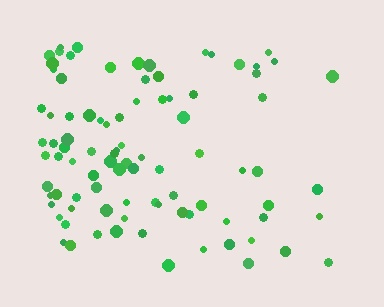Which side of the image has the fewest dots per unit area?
The right.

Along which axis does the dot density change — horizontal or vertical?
Horizontal.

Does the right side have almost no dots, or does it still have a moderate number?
Still a moderate number, just noticeably fewer than the left.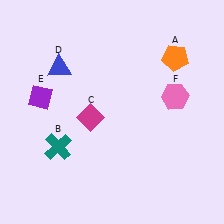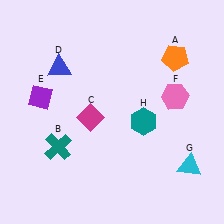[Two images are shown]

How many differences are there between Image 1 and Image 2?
There are 2 differences between the two images.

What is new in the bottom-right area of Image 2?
A cyan triangle (G) was added in the bottom-right area of Image 2.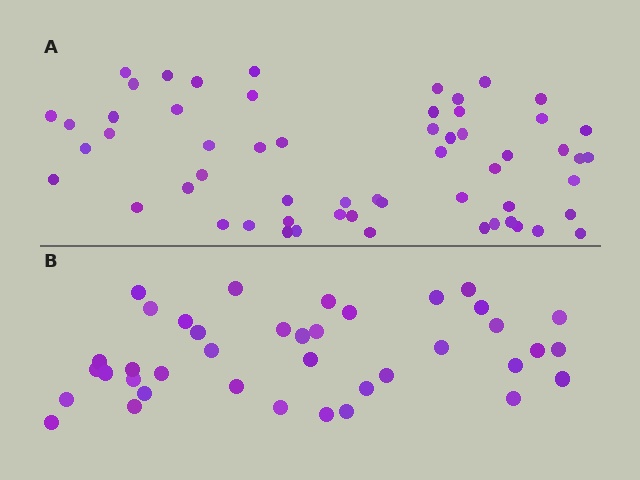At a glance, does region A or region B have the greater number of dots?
Region A (the top region) has more dots.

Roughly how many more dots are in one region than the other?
Region A has approximately 20 more dots than region B.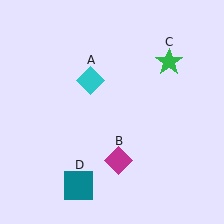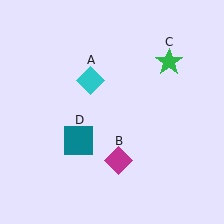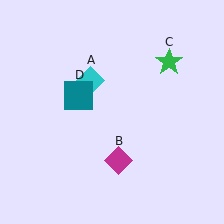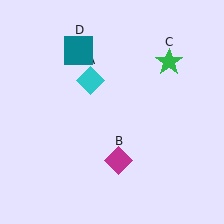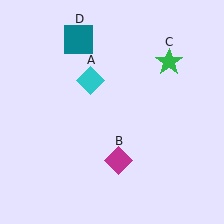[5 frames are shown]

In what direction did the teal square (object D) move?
The teal square (object D) moved up.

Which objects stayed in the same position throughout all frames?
Cyan diamond (object A) and magenta diamond (object B) and green star (object C) remained stationary.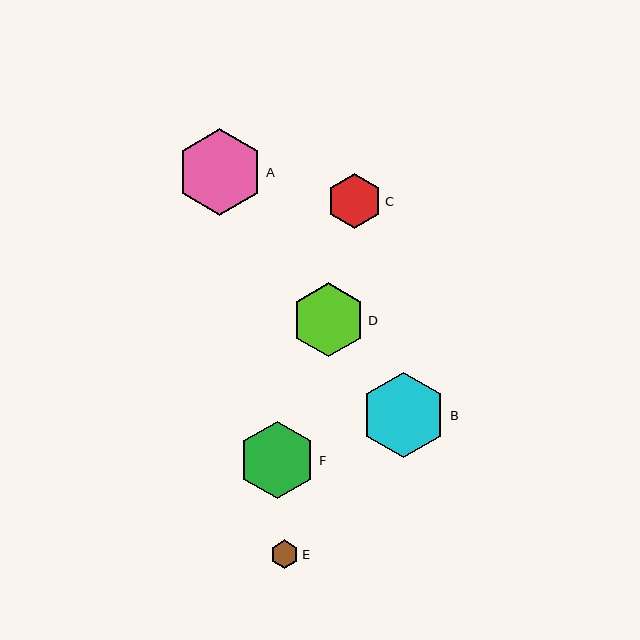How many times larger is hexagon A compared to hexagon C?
Hexagon A is approximately 1.6 times the size of hexagon C.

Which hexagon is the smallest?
Hexagon E is the smallest with a size of approximately 29 pixels.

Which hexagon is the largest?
Hexagon A is the largest with a size of approximately 86 pixels.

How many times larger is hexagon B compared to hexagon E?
Hexagon B is approximately 3.0 times the size of hexagon E.